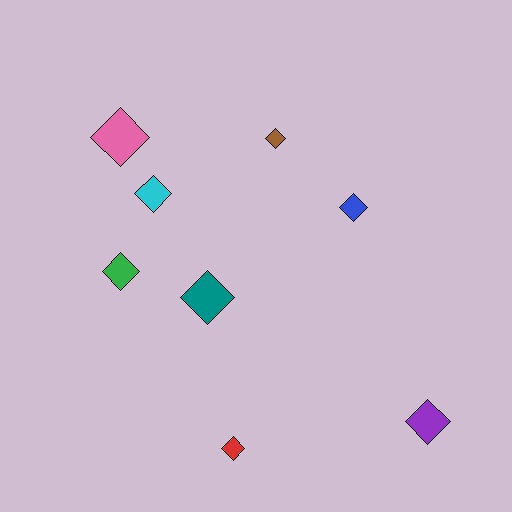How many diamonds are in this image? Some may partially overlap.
There are 8 diamonds.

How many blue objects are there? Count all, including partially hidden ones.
There is 1 blue object.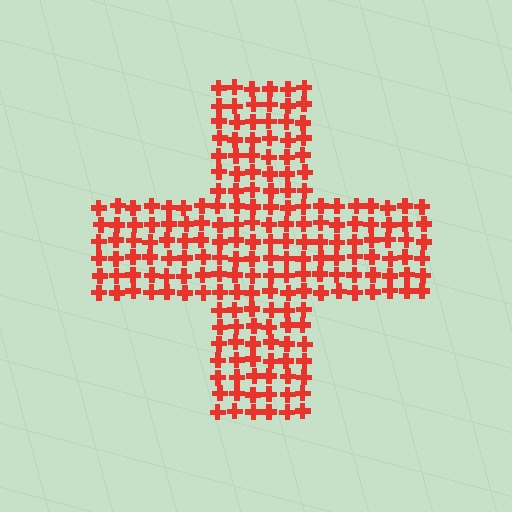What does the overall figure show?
The overall figure shows a cross.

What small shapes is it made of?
It is made of small crosses.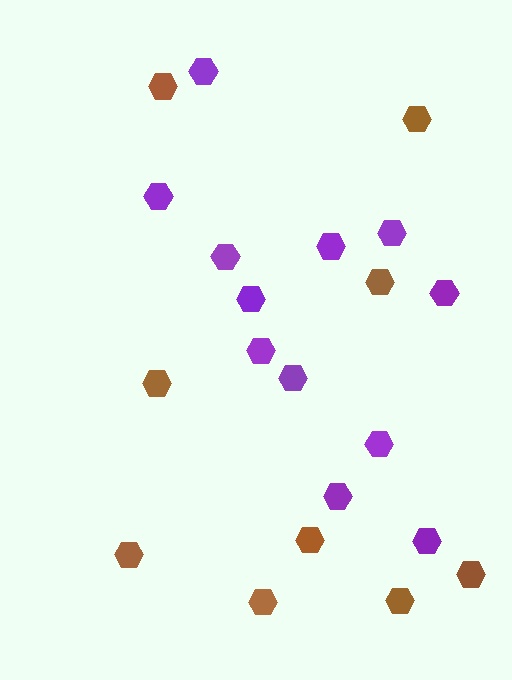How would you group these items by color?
There are 2 groups: one group of brown hexagons (9) and one group of purple hexagons (12).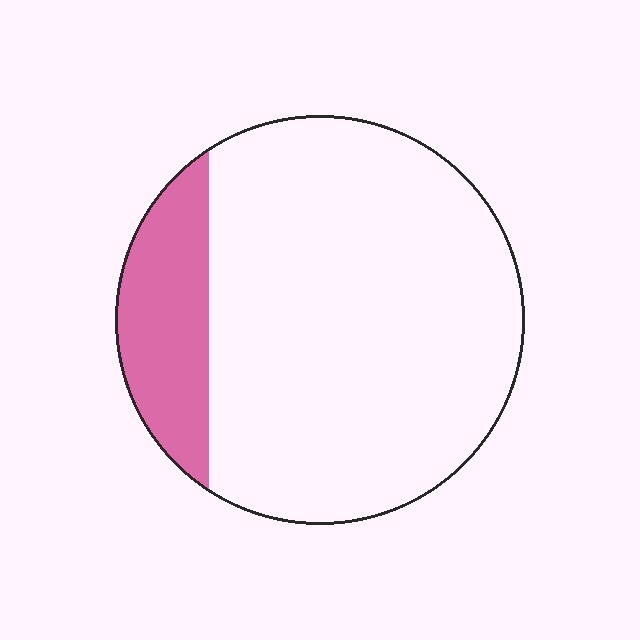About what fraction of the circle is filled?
About one sixth (1/6).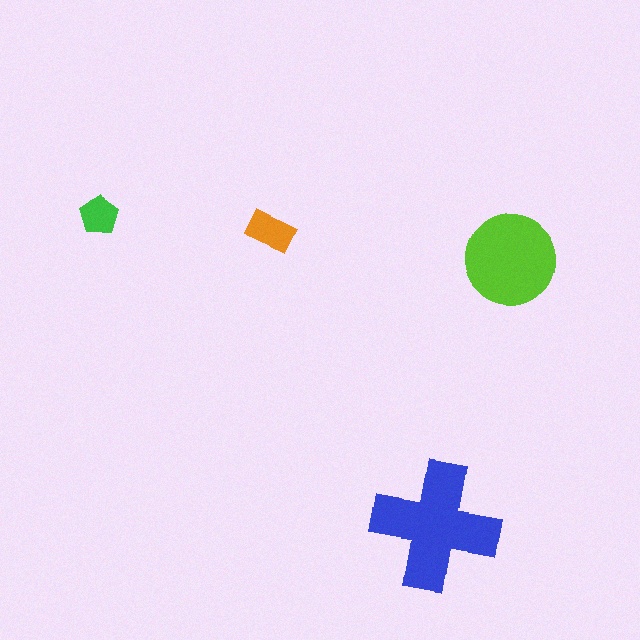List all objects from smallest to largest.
The green pentagon, the orange rectangle, the lime circle, the blue cross.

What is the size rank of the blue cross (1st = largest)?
1st.